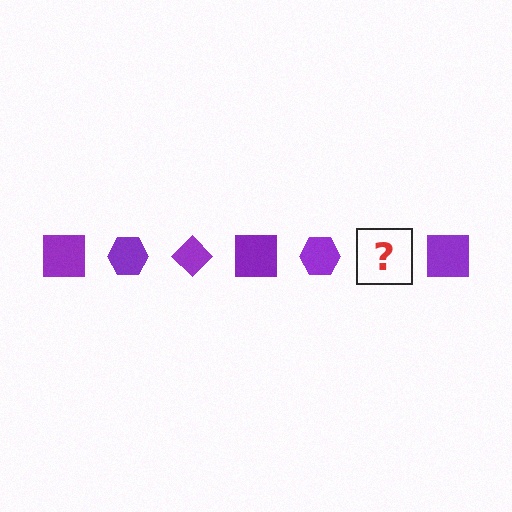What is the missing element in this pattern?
The missing element is a purple diamond.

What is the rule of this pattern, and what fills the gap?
The rule is that the pattern cycles through square, hexagon, diamond shapes in purple. The gap should be filled with a purple diamond.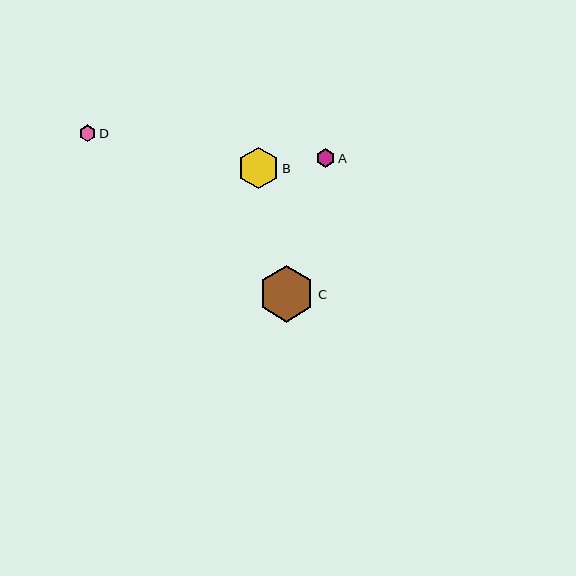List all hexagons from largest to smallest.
From largest to smallest: C, B, A, D.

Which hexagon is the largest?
Hexagon C is the largest with a size of approximately 56 pixels.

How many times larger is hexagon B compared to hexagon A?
Hexagon B is approximately 2.1 times the size of hexagon A.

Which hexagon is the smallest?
Hexagon D is the smallest with a size of approximately 17 pixels.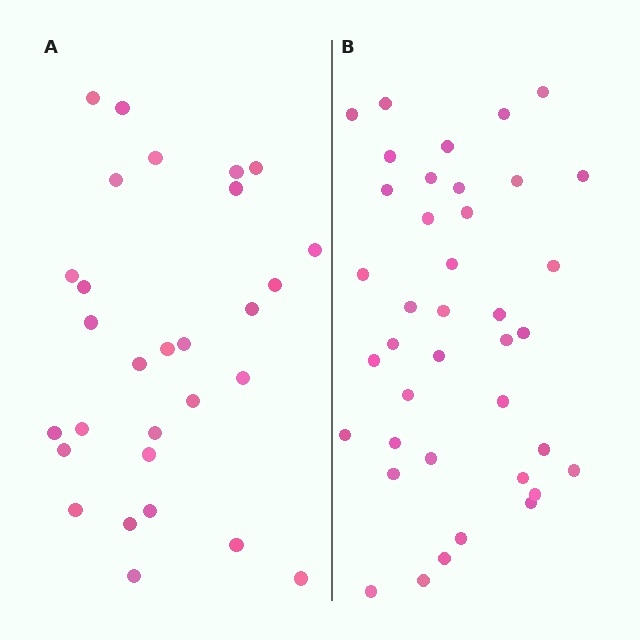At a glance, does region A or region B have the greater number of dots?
Region B (the right region) has more dots.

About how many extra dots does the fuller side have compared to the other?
Region B has roughly 10 or so more dots than region A.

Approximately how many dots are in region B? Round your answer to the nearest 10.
About 40 dots. (The exact count is 39, which rounds to 40.)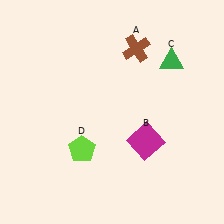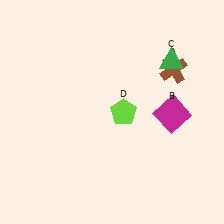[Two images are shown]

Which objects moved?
The objects that moved are: the brown cross (A), the magenta square (B), the lime pentagon (D).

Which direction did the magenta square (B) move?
The magenta square (B) moved up.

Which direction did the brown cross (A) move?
The brown cross (A) moved right.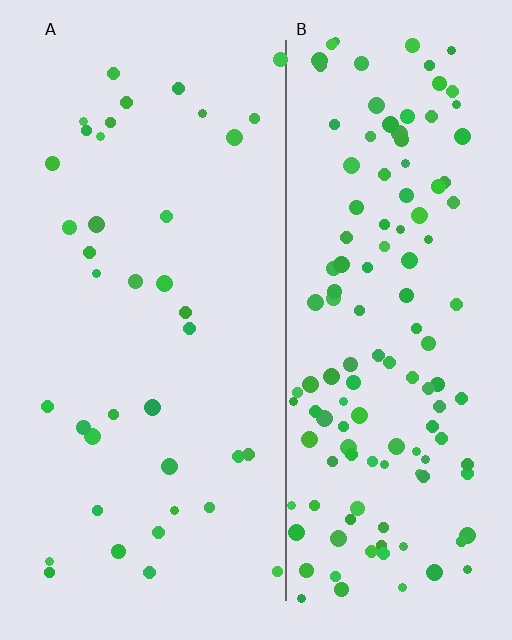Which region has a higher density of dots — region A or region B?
B (the right).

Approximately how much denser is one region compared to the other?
Approximately 3.4× — region B over region A.